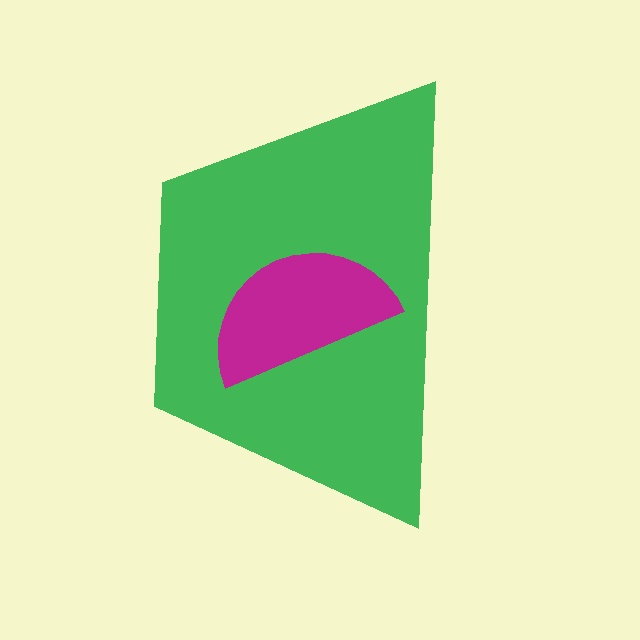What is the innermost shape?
The magenta semicircle.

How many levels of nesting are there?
2.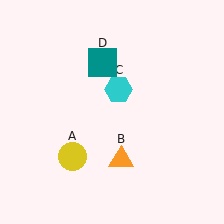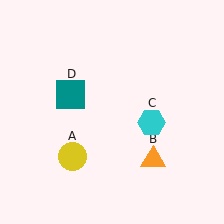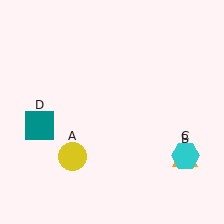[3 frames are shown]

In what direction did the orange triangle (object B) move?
The orange triangle (object B) moved right.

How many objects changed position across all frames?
3 objects changed position: orange triangle (object B), cyan hexagon (object C), teal square (object D).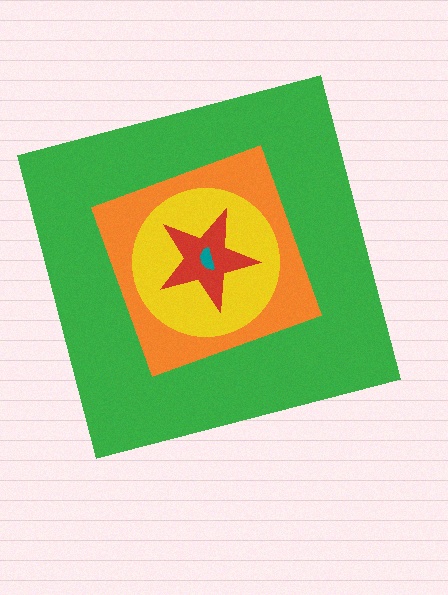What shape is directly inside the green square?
The orange diamond.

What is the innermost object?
The teal semicircle.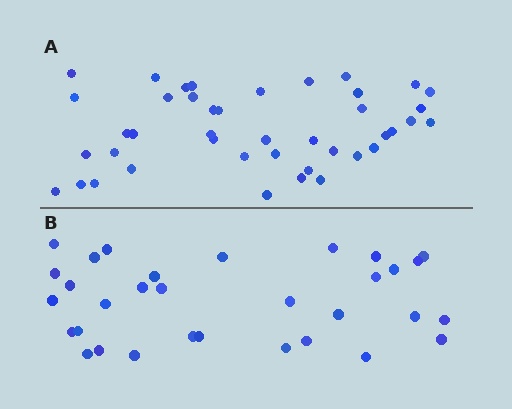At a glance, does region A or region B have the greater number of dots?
Region A (the top region) has more dots.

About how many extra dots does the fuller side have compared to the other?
Region A has roughly 10 or so more dots than region B.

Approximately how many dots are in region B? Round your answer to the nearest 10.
About 30 dots. (The exact count is 32, which rounds to 30.)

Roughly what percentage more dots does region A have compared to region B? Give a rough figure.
About 30% more.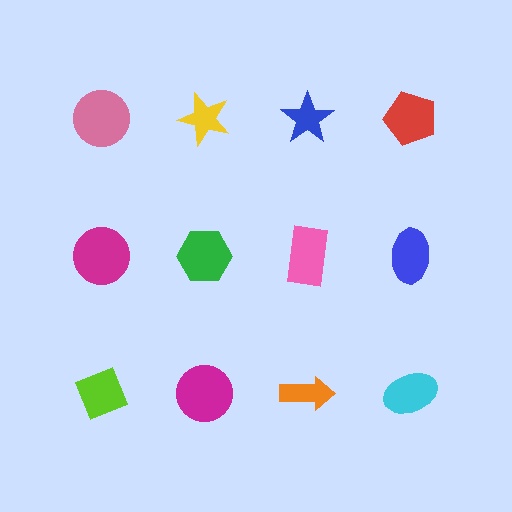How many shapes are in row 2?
4 shapes.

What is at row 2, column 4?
A blue ellipse.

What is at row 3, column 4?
A cyan ellipse.